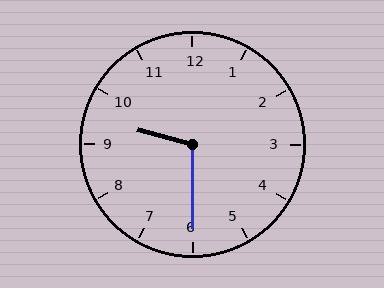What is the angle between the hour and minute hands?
Approximately 105 degrees.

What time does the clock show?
9:30.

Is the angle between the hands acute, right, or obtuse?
It is obtuse.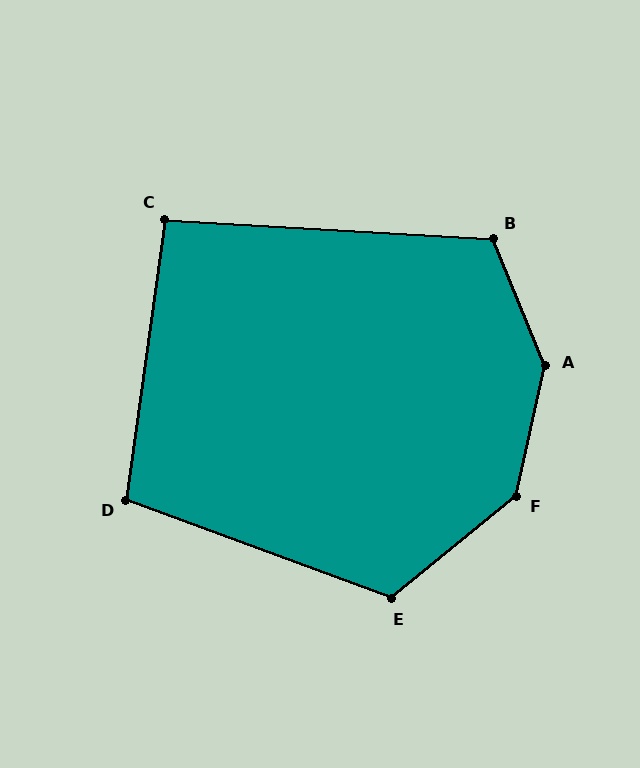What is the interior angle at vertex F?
Approximately 142 degrees (obtuse).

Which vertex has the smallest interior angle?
C, at approximately 95 degrees.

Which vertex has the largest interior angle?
A, at approximately 145 degrees.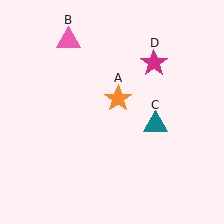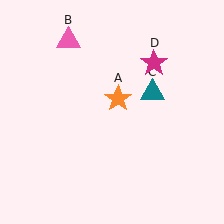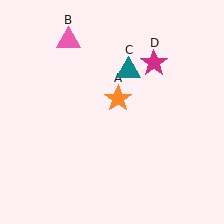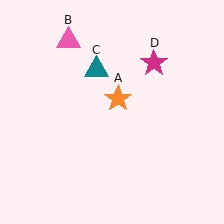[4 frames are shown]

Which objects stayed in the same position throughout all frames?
Orange star (object A) and pink triangle (object B) and magenta star (object D) remained stationary.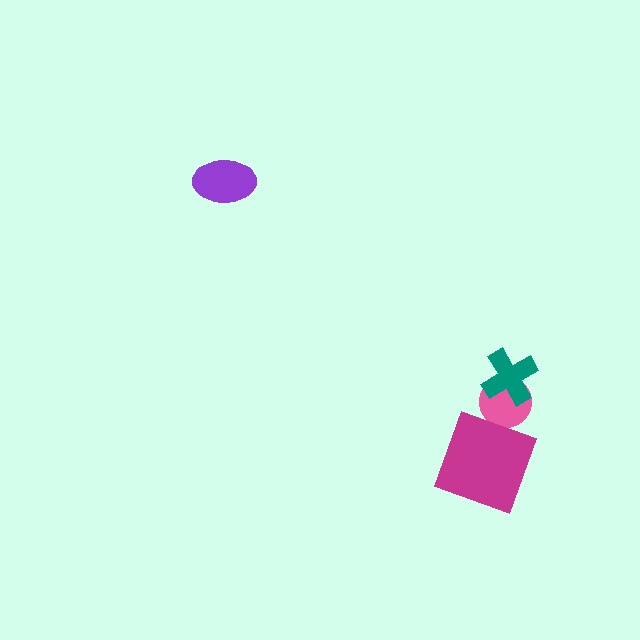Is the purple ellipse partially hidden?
No, no other shape covers it.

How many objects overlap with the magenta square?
0 objects overlap with the magenta square.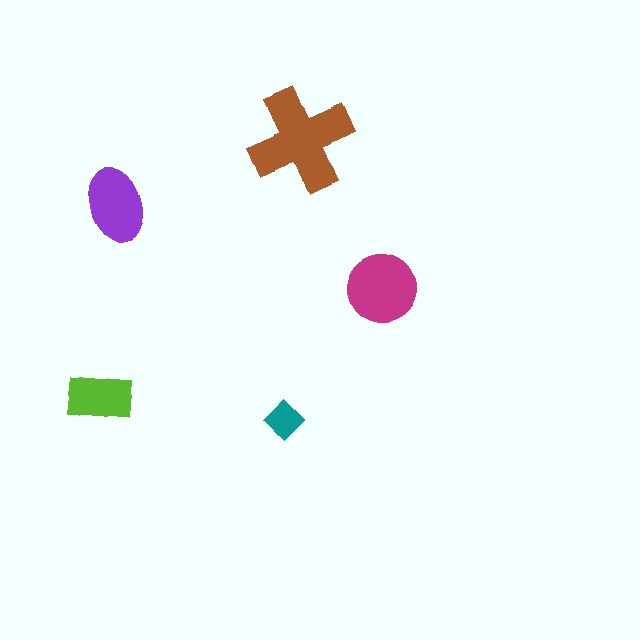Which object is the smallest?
The teal diamond.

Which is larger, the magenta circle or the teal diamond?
The magenta circle.